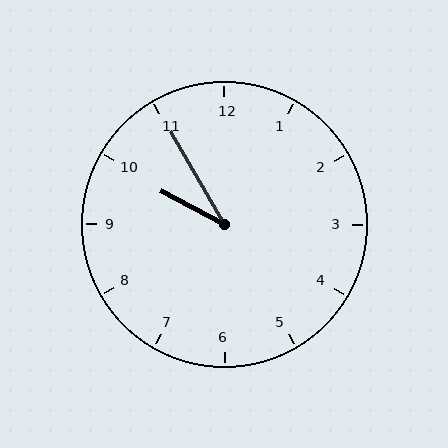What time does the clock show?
9:55.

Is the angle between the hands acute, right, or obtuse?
It is acute.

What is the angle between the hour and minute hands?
Approximately 32 degrees.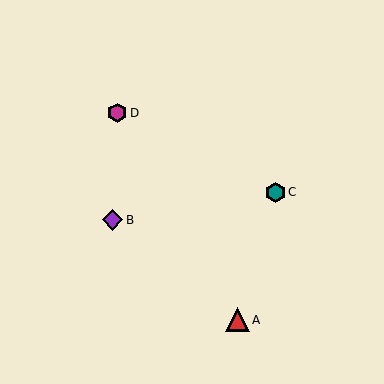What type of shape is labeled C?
Shape C is a teal hexagon.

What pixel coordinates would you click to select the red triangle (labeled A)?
Click at (237, 320) to select the red triangle A.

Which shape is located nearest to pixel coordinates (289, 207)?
The teal hexagon (labeled C) at (275, 192) is nearest to that location.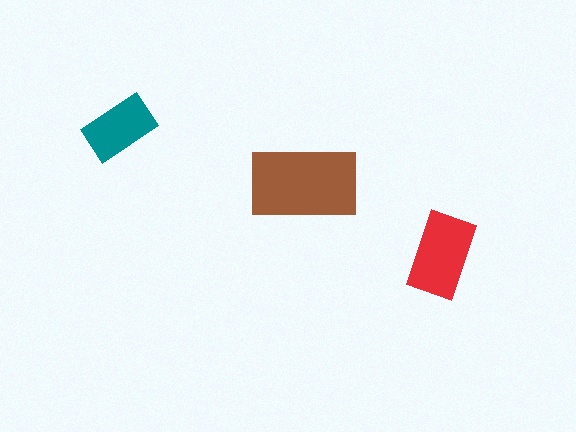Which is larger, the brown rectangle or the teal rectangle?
The brown one.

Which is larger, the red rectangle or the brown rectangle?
The brown one.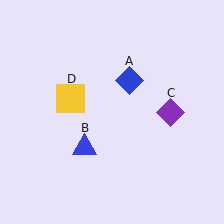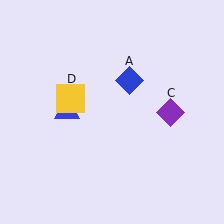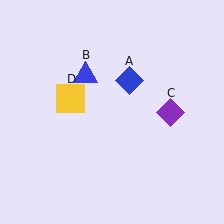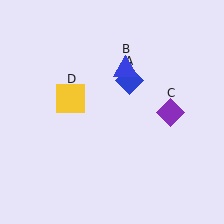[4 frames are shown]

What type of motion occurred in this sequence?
The blue triangle (object B) rotated clockwise around the center of the scene.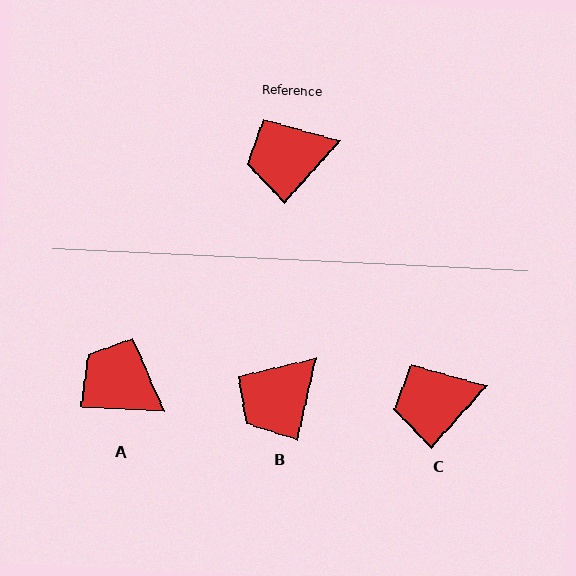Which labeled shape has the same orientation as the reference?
C.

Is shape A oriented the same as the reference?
No, it is off by about 51 degrees.